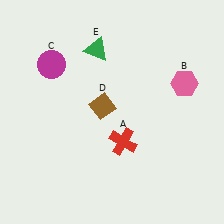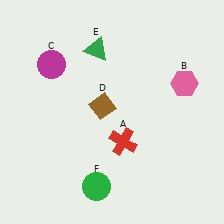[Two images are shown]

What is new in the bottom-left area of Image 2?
A green circle (F) was added in the bottom-left area of Image 2.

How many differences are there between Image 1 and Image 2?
There is 1 difference between the two images.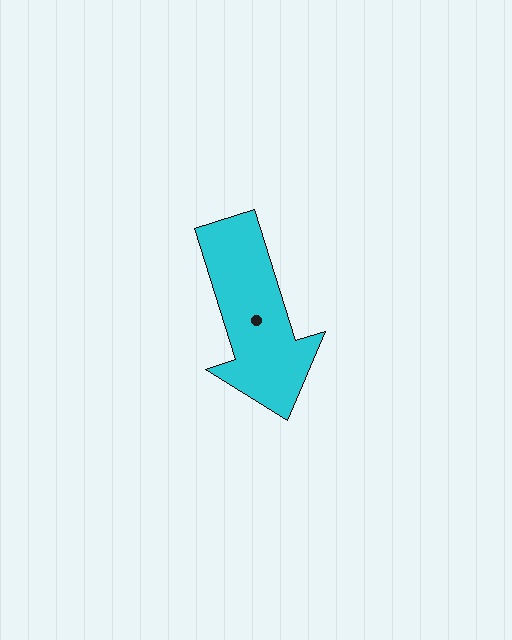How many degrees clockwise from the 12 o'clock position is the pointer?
Approximately 163 degrees.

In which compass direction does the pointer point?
South.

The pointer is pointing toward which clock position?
Roughly 5 o'clock.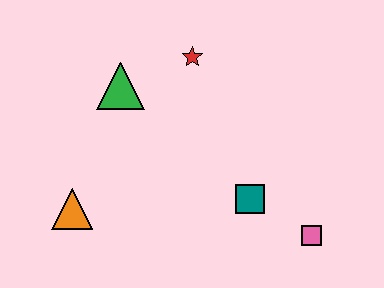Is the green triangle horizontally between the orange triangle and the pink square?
Yes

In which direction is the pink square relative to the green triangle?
The pink square is to the right of the green triangle.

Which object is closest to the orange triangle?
The green triangle is closest to the orange triangle.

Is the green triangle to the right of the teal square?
No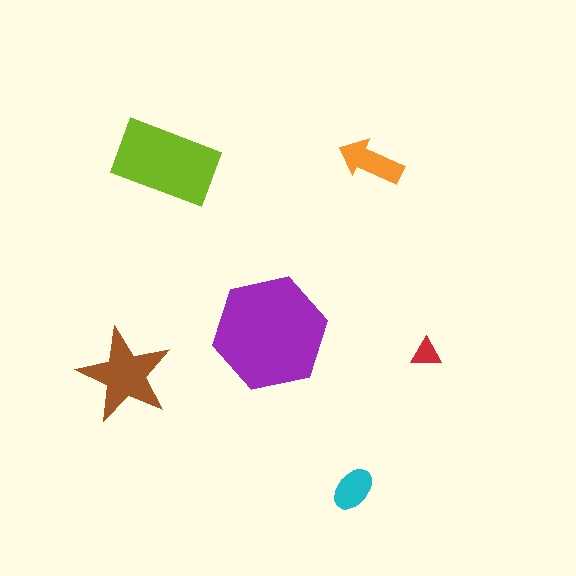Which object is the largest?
The purple hexagon.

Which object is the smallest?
The red triangle.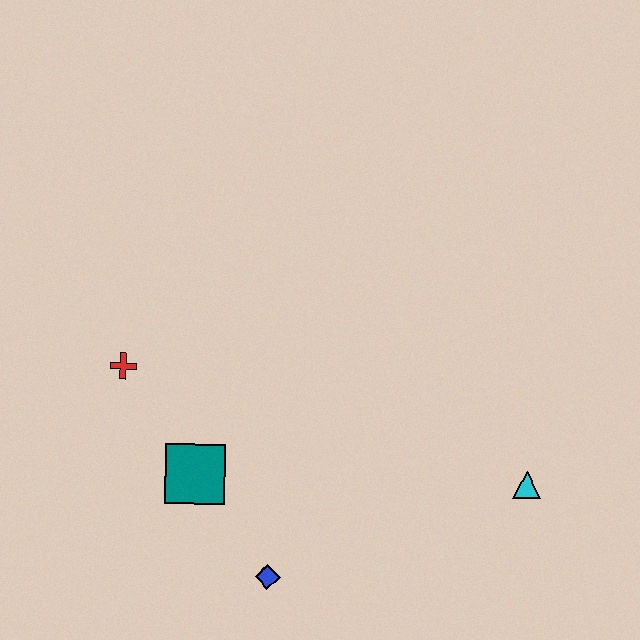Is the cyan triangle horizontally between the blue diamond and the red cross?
No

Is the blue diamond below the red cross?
Yes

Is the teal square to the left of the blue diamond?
Yes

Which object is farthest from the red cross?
The cyan triangle is farthest from the red cross.